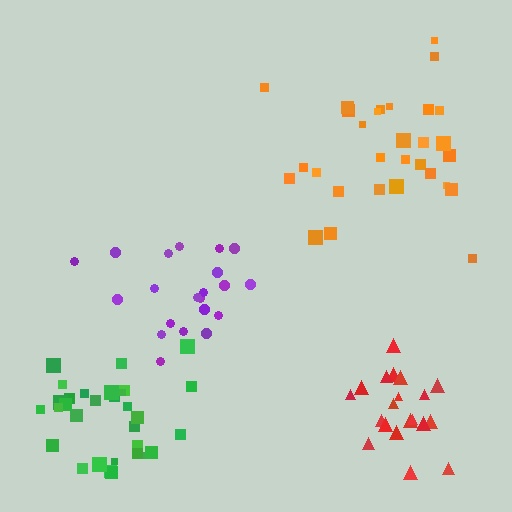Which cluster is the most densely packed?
Red.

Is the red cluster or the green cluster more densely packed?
Red.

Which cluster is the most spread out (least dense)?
Orange.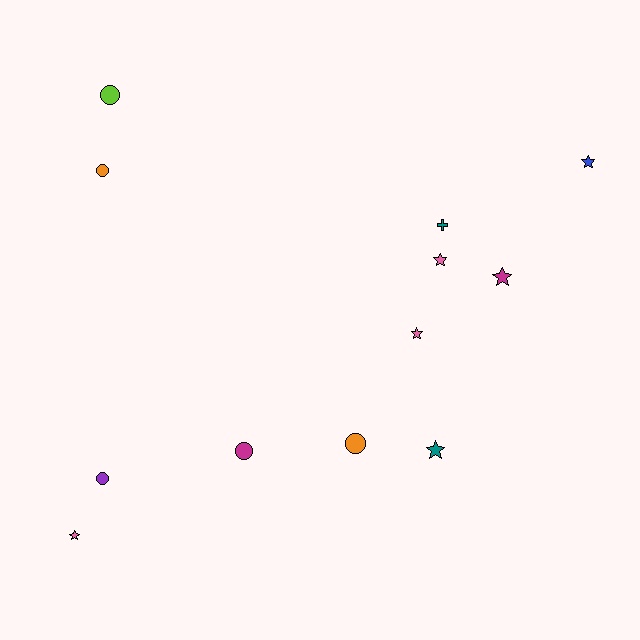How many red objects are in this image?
There are no red objects.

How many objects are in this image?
There are 12 objects.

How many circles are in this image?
There are 5 circles.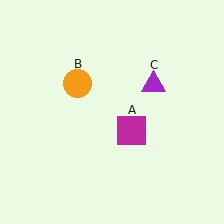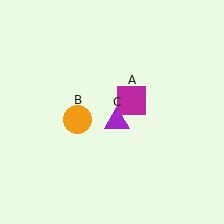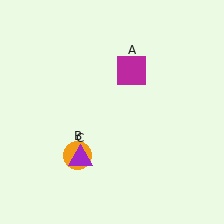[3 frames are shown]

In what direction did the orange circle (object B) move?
The orange circle (object B) moved down.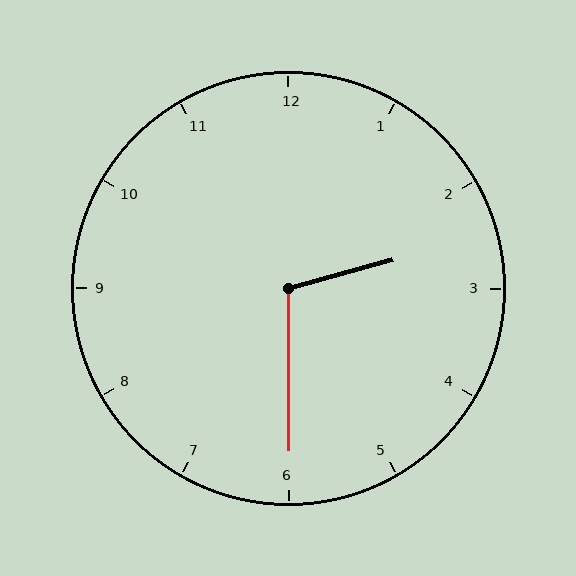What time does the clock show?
2:30.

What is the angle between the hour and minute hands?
Approximately 105 degrees.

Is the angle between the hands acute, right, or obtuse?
It is obtuse.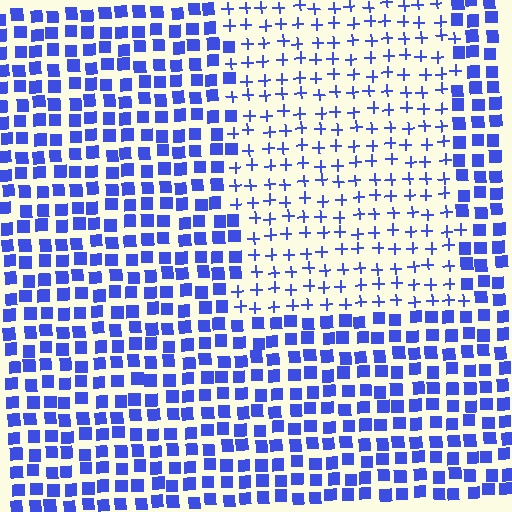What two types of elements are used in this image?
The image uses plus signs inside the rectangle region and squares outside it.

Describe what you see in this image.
The image is filled with small blue elements arranged in a uniform grid. A rectangle-shaped region contains plus signs, while the surrounding area contains squares. The boundary is defined purely by the change in element shape.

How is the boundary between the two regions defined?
The boundary is defined by a change in element shape: plus signs inside vs. squares outside. All elements share the same color and spacing.